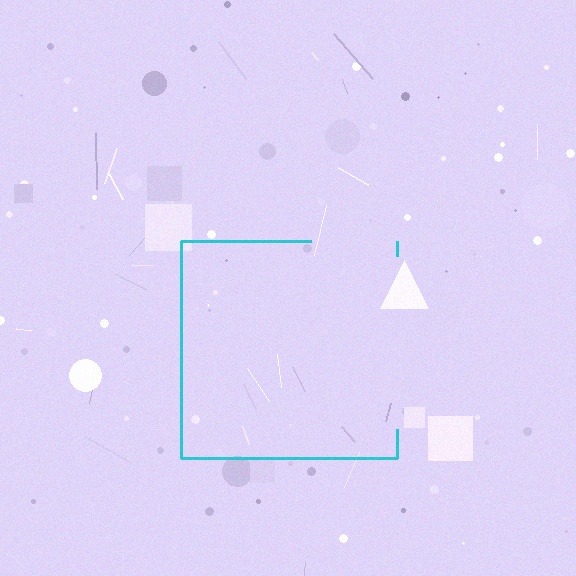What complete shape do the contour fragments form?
The contour fragments form a square.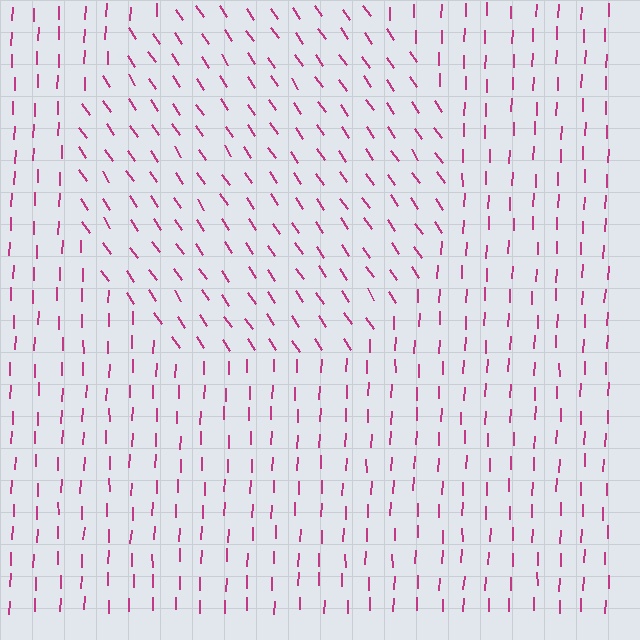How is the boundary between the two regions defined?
The boundary is defined purely by a change in line orientation (approximately 36 degrees difference). All lines are the same color and thickness.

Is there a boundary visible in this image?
Yes, there is a texture boundary formed by a change in line orientation.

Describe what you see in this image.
The image is filled with small magenta line segments. A circle region in the image has lines oriented differently from the surrounding lines, creating a visible texture boundary.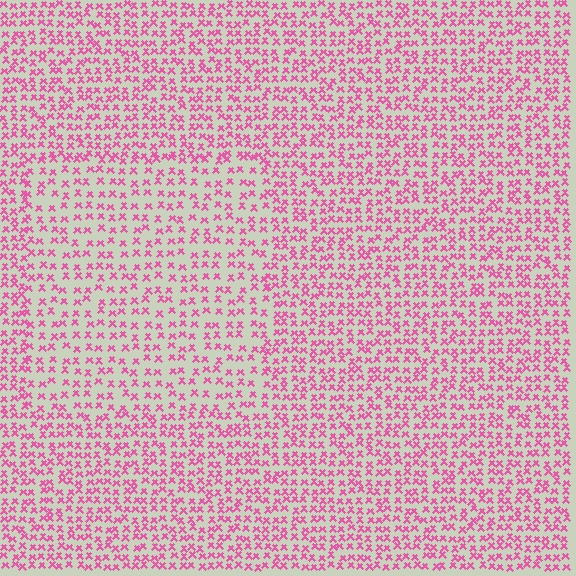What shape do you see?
I see a rectangle.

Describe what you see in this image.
The image contains small pink elements arranged at two different densities. A rectangle-shaped region is visible where the elements are less densely packed than the surrounding area.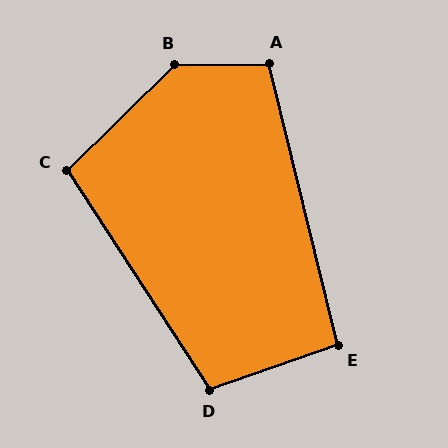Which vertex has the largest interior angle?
B, at approximately 136 degrees.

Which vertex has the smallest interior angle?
E, at approximately 95 degrees.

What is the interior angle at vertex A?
Approximately 103 degrees (obtuse).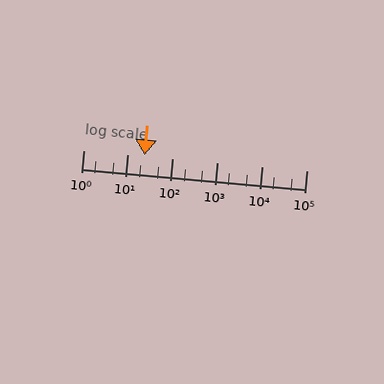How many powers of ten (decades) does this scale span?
The scale spans 5 decades, from 1 to 100000.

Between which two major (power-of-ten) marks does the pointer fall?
The pointer is between 10 and 100.